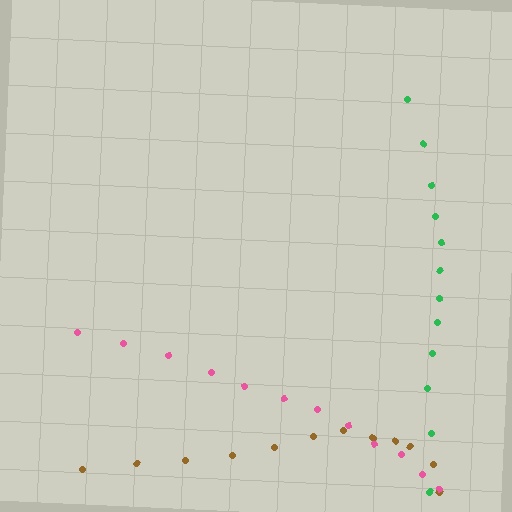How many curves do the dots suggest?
There are 3 distinct paths.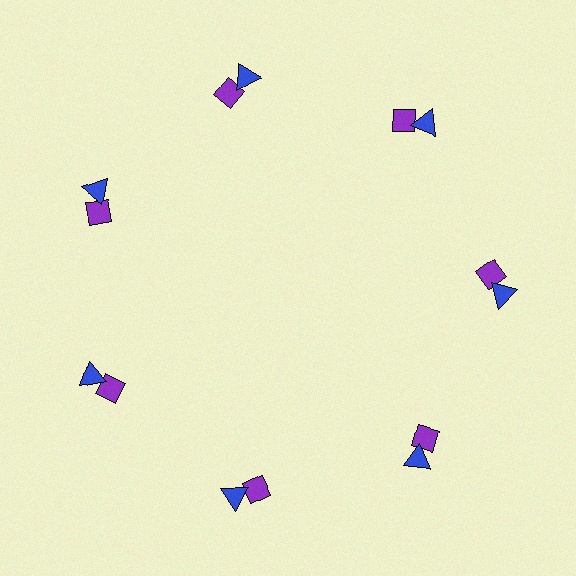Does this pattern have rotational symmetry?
Yes, this pattern has 7-fold rotational symmetry. It looks the same after rotating 51 degrees around the center.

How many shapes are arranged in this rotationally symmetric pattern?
There are 14 shapes, arranged in 7 groups of 2.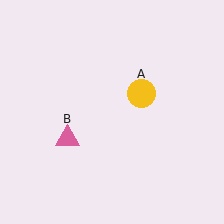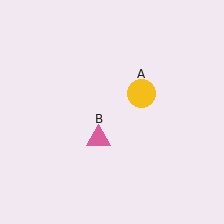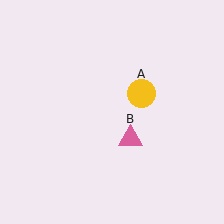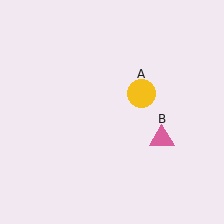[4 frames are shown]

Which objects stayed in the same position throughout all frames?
Yellow circle (object A) remained stationary.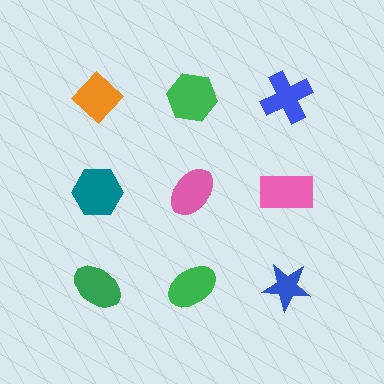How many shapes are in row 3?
3 shapes.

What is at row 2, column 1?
A teal hexagon.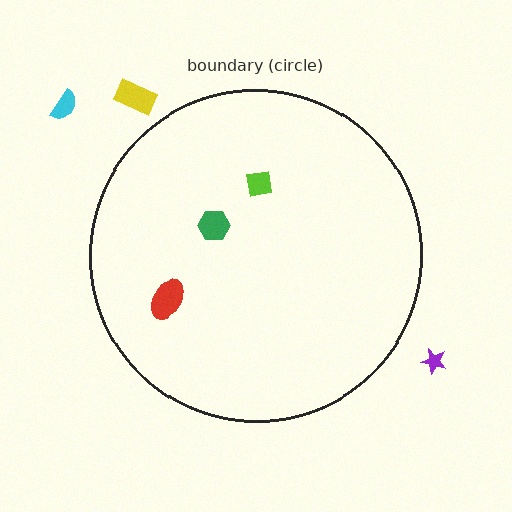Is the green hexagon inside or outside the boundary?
Inside.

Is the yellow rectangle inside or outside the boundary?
Outside.